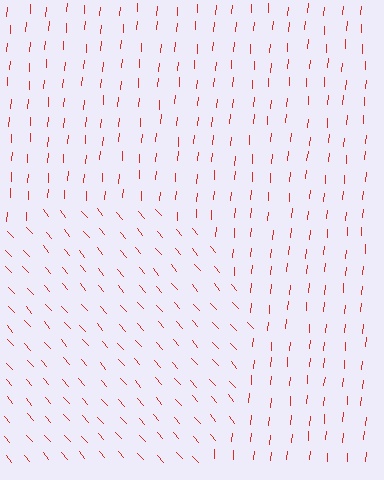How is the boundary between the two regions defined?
The boundary is defined purely by a change in line orientation (approximately 45 degrees difference). All lines are the same color and thickness.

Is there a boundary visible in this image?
Yes, there is a texture boundary formed by a change in line orientation.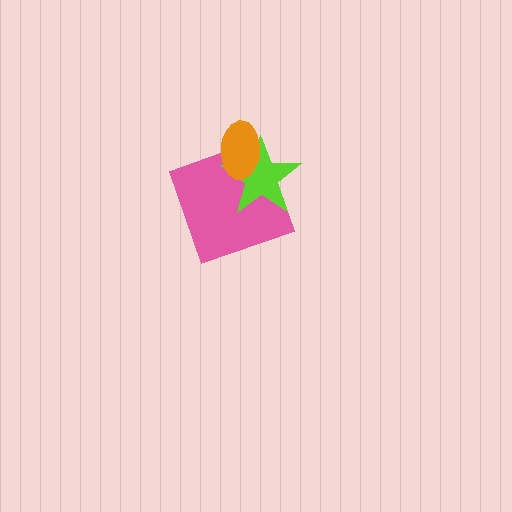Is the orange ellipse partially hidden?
No, no other shape covers it.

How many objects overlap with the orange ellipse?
2 objects overlap with the orange ellipse.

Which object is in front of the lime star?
The orange ellipse is in front of the lime star.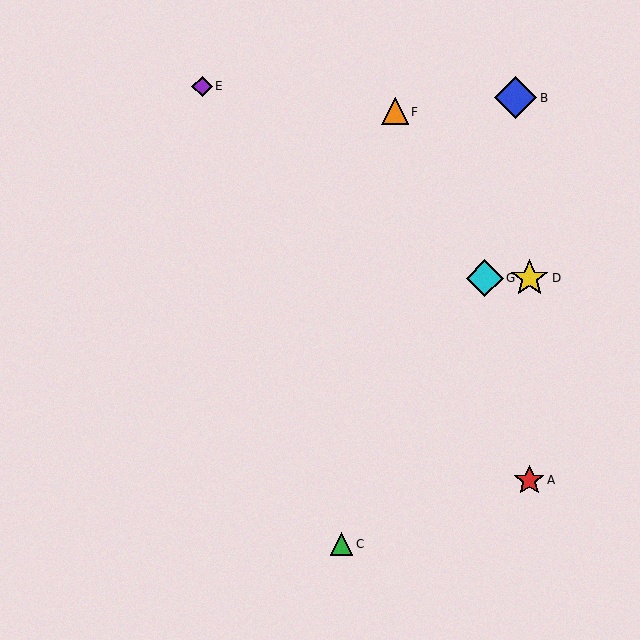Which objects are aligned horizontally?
Objects D, G are aligned horizontally.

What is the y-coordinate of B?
Object B is at y≈98.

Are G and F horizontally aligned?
No, G is at y≈278 and F is at y≈112.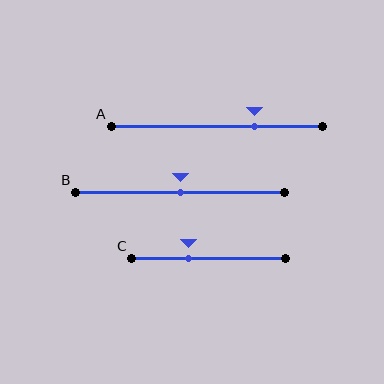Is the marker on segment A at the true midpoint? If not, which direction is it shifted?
No, the marker on segment A is shifted to the right by about 18% of the segment length.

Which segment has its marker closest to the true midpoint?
Segment B has its marker closest to the true midpoint.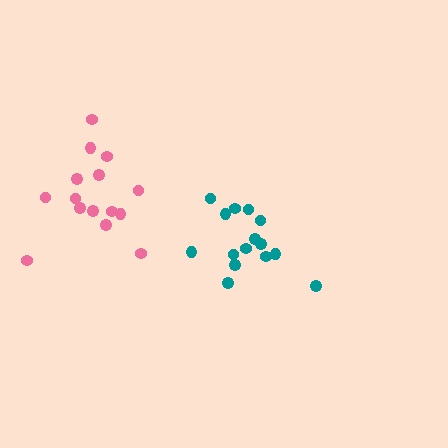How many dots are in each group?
Group 1: 15 dots, Group 2: 15 dots (30 total).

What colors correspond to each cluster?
The clusters are colored: pink, teal.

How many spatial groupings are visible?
There are 2 spatial groupings.